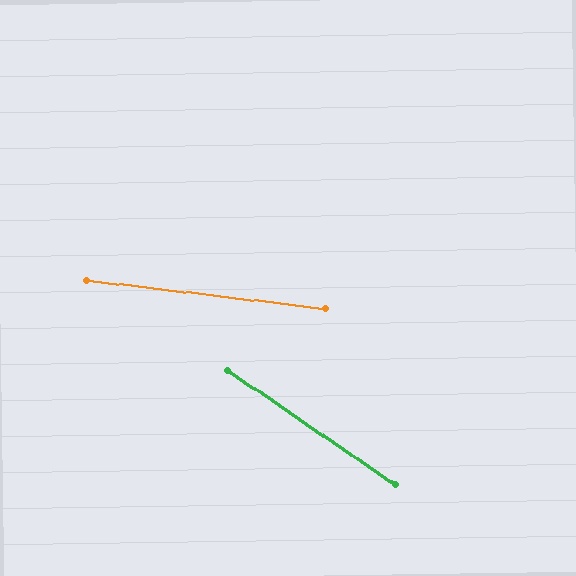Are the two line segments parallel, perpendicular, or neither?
Neither parallel nor perpendicular — they differ by about 28°.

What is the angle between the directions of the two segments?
Approximately 28 degrees.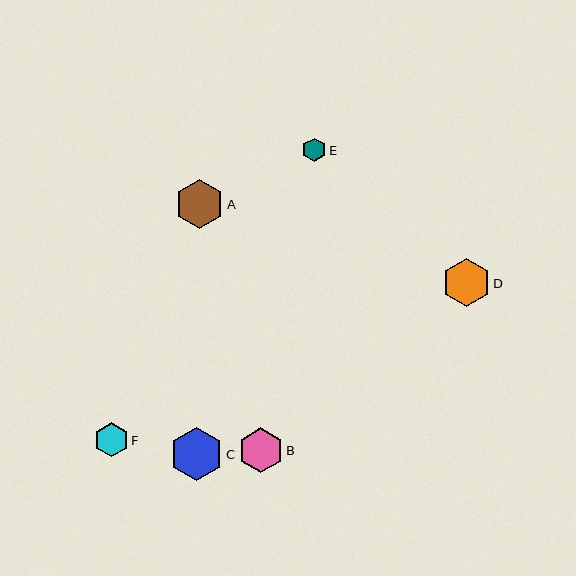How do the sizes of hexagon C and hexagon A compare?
Hexagon C and hexagon A are approximately the same size.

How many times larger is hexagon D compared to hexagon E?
Hexagon D is approximately 2.1 times the size of hexagon E.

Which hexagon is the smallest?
Hexagon E is the smallest with a size of approximately 23 pixels.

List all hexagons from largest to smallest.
From largest to smallest: C, A, D, B, F, E.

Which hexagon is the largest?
Hexagon C is the largest with a size of approximately 53 pixels.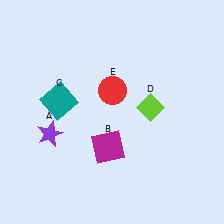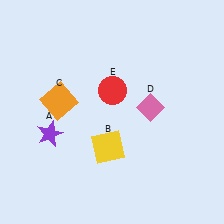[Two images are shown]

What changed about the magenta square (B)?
In Image 1, B is magenta. In Image 2, it changed to yellow.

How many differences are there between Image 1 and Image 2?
There are 3 differences between the two images.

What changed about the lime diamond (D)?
In Image 1, D is lime. In Image 2, it changed to pink.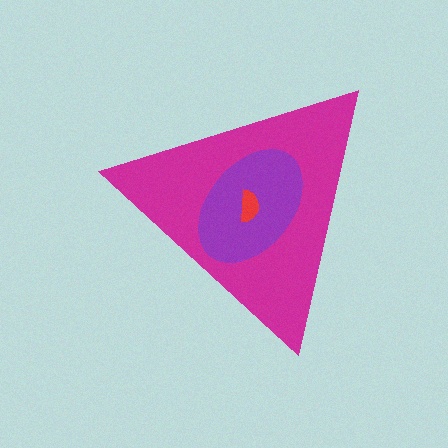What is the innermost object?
The red semicircle.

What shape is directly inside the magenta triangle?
The purple ellipse.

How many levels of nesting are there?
3.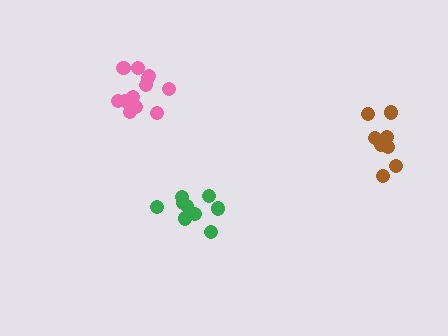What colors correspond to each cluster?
The clusters are colored: brown, pink, green.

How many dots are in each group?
Group 1: 8 dots, Group 2: 12 dots, Group 3: 9 dots (29 total).